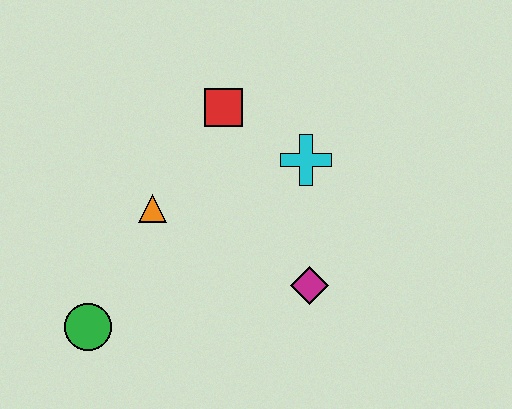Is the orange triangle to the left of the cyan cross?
Yes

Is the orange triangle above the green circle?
Yes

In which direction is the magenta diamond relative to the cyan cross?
The magenta diamond is below the cyan cross.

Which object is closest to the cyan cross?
The red square is closest to the cyan cross.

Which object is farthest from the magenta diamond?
The green circle is farthest from the magenta diamond.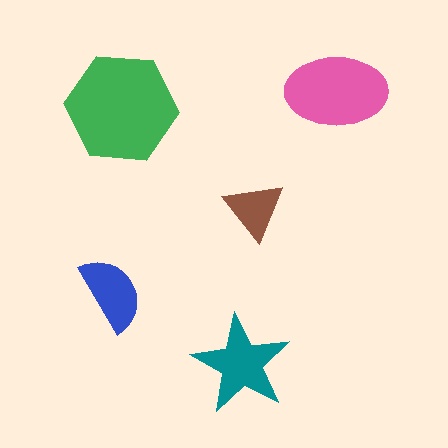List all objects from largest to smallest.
The green hexagon, the pink ellipse, the teal star, the blue semicircle, the brown triangle.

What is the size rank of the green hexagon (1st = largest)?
1st.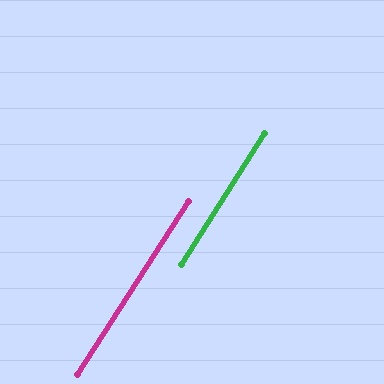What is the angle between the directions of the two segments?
Approximately 0 degrees.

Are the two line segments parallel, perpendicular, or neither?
Parallel — their directions differ by only 0.1°.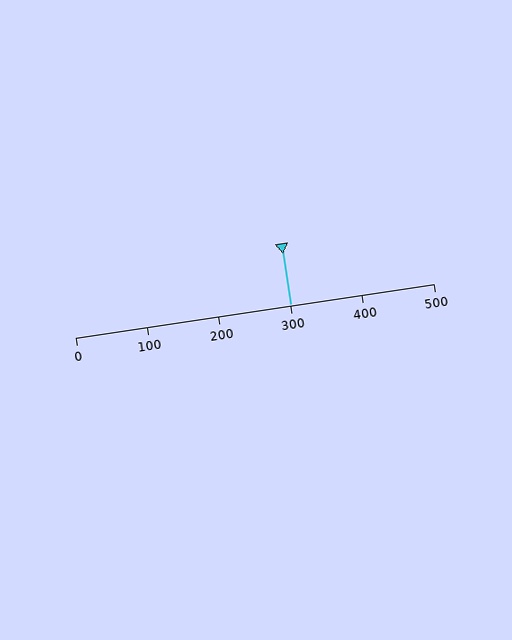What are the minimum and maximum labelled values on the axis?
The axis runs from 0 to 500.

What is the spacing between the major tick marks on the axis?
The major ticks are spaced 100 apart.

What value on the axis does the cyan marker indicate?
The marker indicates approximately 300.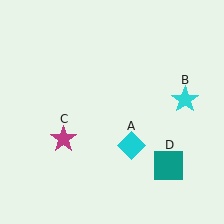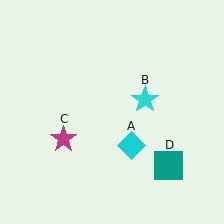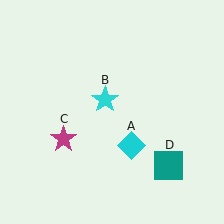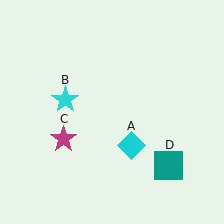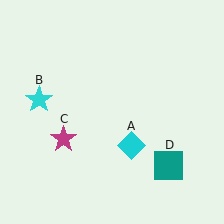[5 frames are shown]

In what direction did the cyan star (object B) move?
The cyan star (object B) moved left.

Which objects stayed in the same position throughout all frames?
Cyan diamond (object A) and magenta star (object C) and teal square (object D) remained stationary.